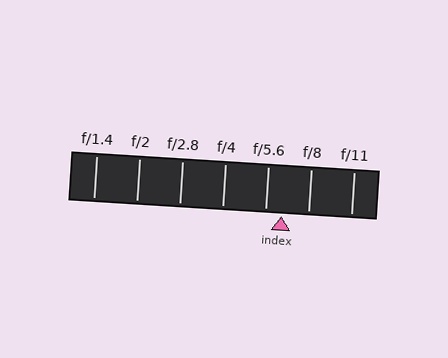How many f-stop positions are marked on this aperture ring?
There are 7 f-stop positions marked.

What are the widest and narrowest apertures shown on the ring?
The widest aperture shown is f/1.4 and the narrowest is f/11.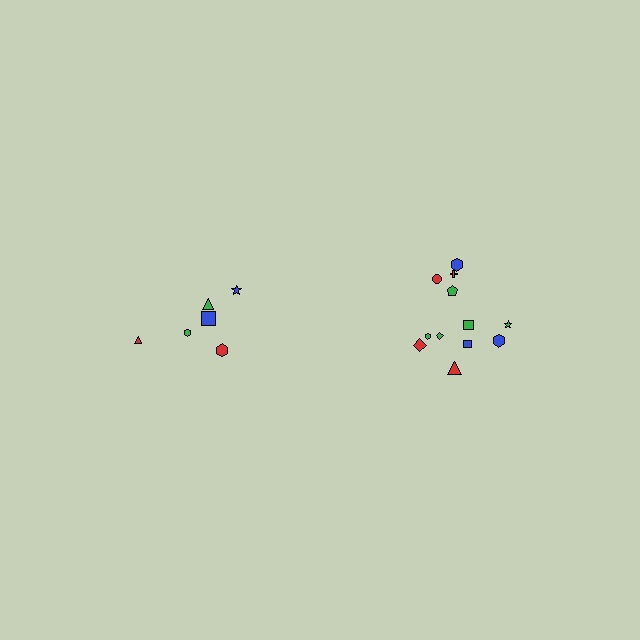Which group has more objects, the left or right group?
The right group.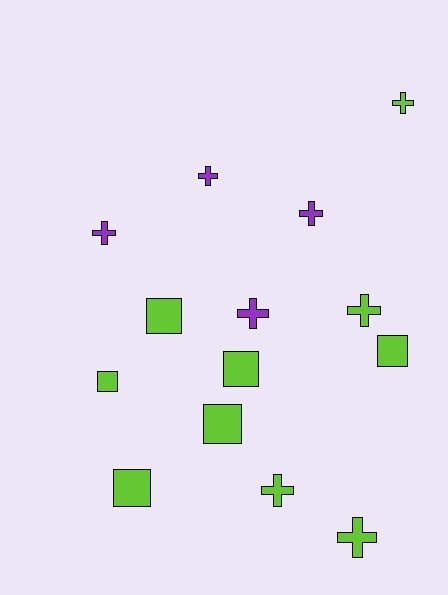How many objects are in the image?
There are 14 objects.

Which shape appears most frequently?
Cross, with 8 objects.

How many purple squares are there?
There are no purple squares.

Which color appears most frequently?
Lime, with 10 objects.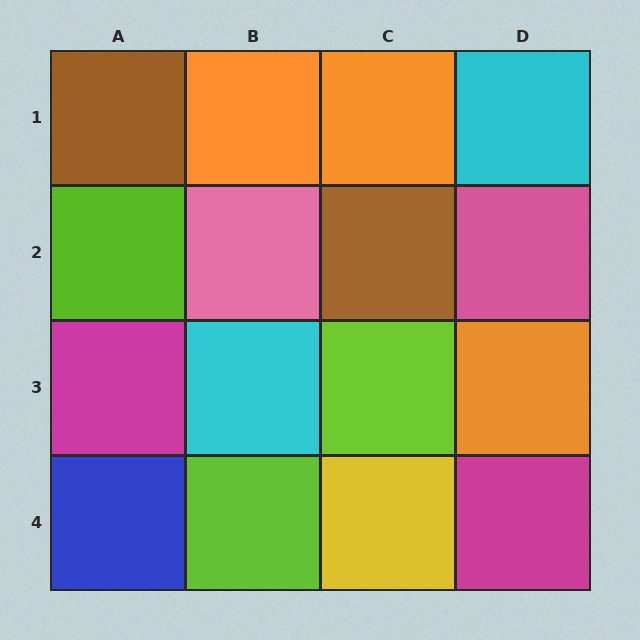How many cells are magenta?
2 cells are magenta.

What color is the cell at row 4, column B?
Lime.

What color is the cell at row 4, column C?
Yellow.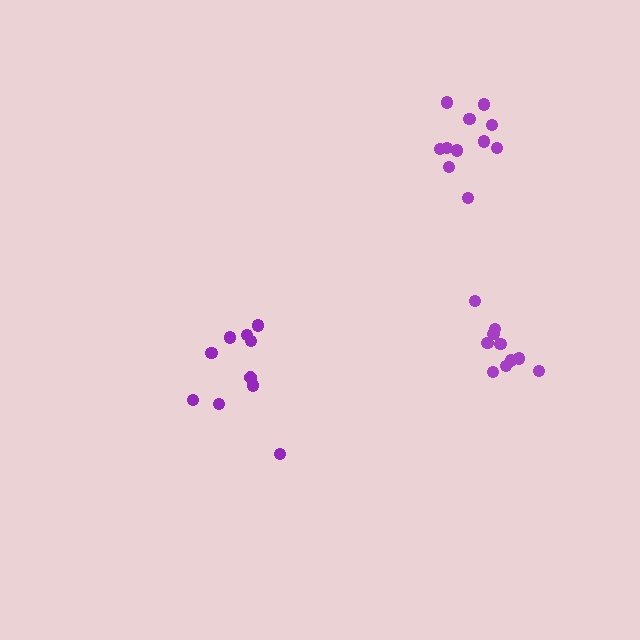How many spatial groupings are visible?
There are 3 spatial groupings.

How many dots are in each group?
Group 1: 10 dots, Group 2: 10 dots, Group 3: 11 dots (31 total).